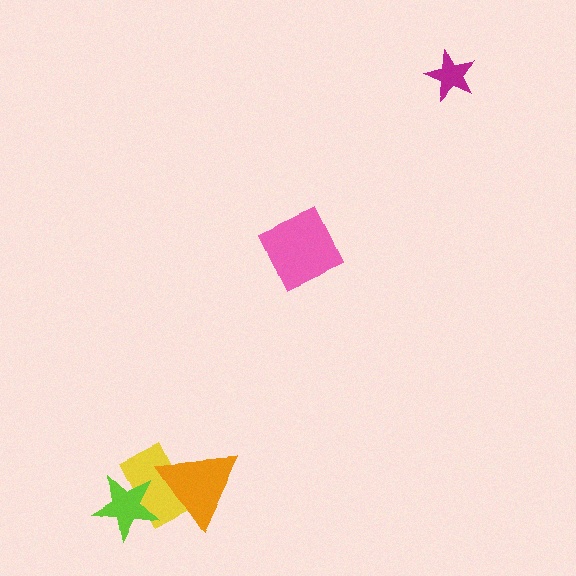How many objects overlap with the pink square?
0 objects overlap with the pink square.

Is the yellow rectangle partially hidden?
Yes, it is partially covered by another shape.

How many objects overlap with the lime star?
1 object overlaps with the lime star.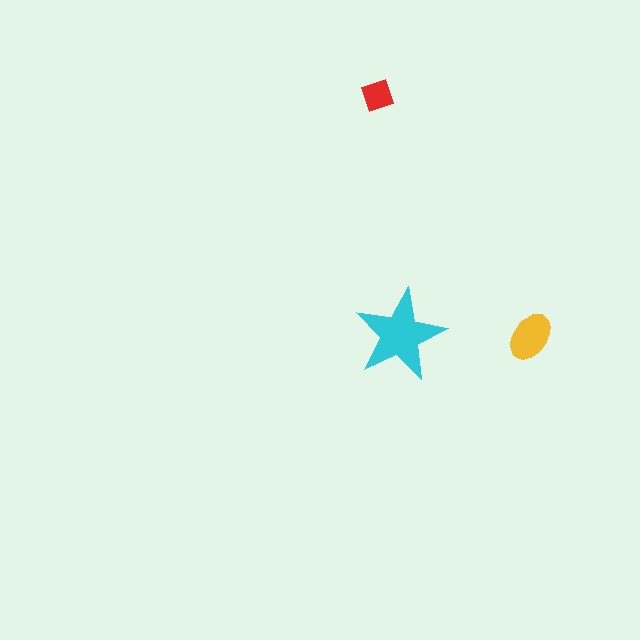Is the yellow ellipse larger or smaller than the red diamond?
Larger.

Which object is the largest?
The cyan star.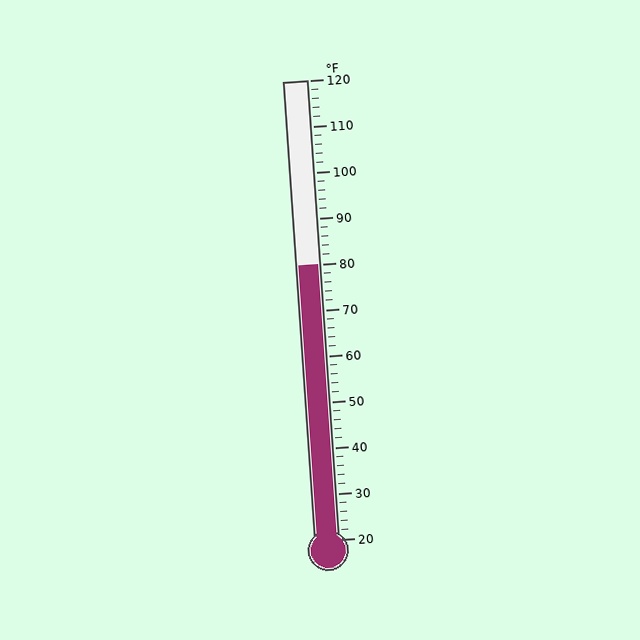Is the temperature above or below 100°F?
The temperature is below 100°F.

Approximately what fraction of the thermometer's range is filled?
The thermometer is filled to approximately 60% of its range.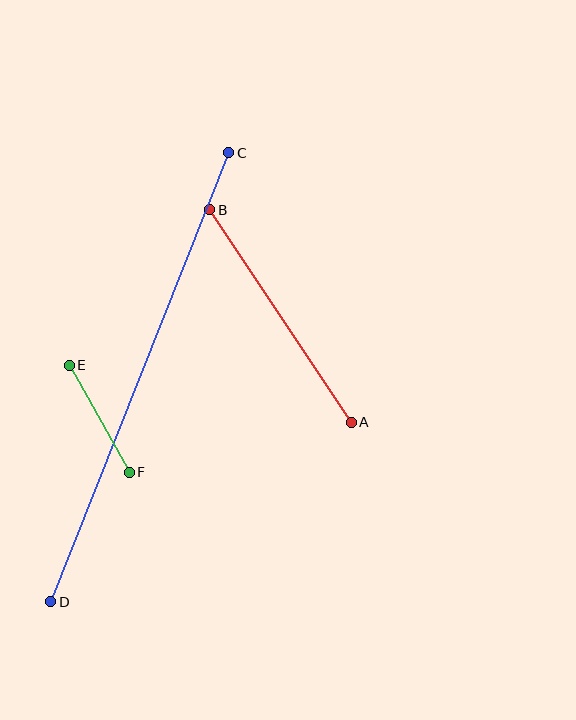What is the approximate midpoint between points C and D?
The midpoint is at approximately (140, 377) pixels.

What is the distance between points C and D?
The distance is approximately 483 pixels.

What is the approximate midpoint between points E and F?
The midpoint is at approximately (99, 419) pixels.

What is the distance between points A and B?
The distance is approximately 255 pixels.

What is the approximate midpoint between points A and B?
The midpoint is at approximately (280, 316) pixels.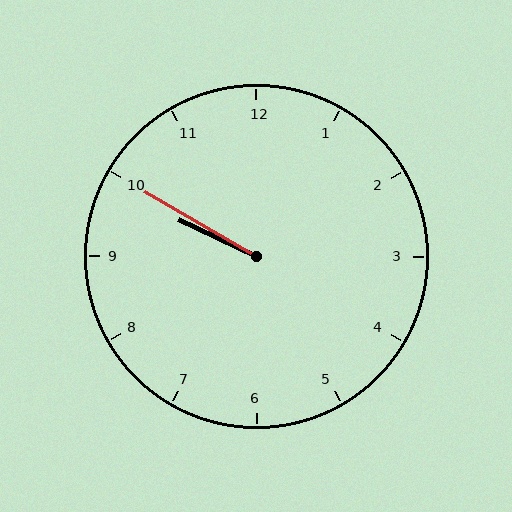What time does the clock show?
9:50.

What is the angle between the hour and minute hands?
Approximately 5 degrees.